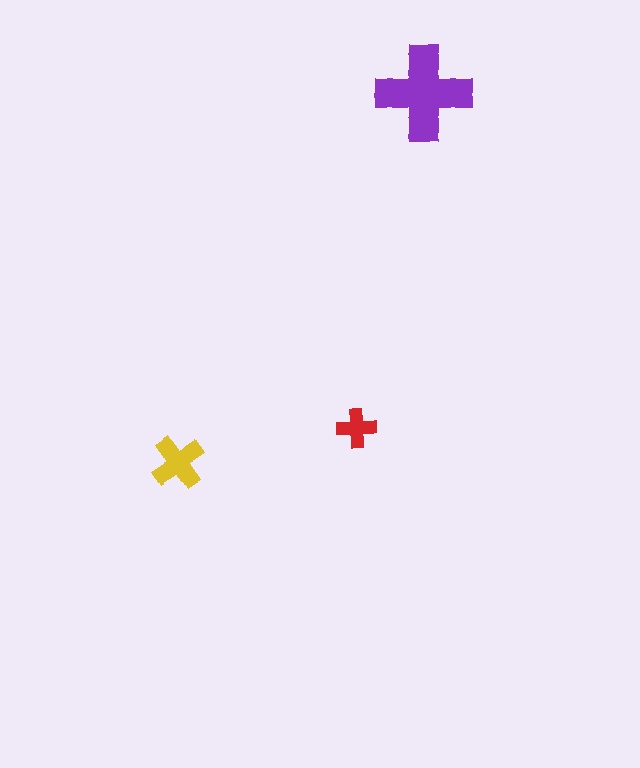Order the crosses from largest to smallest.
the purple one, the yellow one, the red one.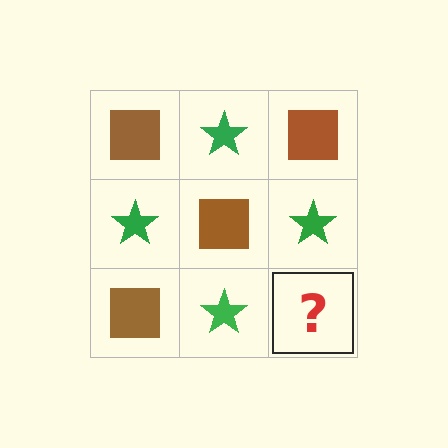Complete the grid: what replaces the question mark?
The question mark should be replaced with a brown square.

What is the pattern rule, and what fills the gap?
The rule is that it alternates brown square and green star in a checkerboard pattern. The gap should be filled with a brown square.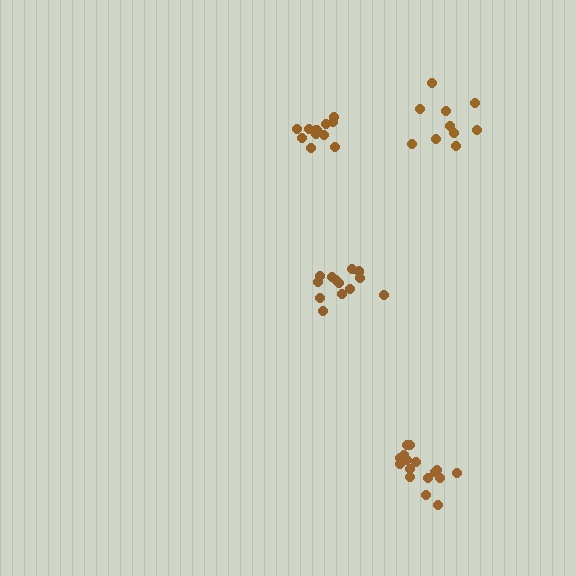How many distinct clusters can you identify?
There are 4 distinct clusters.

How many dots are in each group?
Group 1: 10 dots, Group 2: 13 dots, Group 3: 12 dots, Group 4: 16 dots (51 total).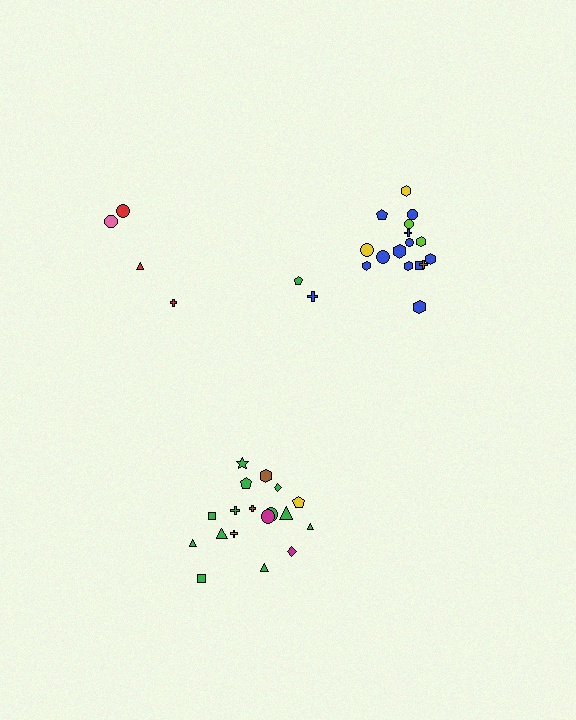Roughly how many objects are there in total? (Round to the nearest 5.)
Roughly 40 objects in total.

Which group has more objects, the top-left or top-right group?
The top-right group.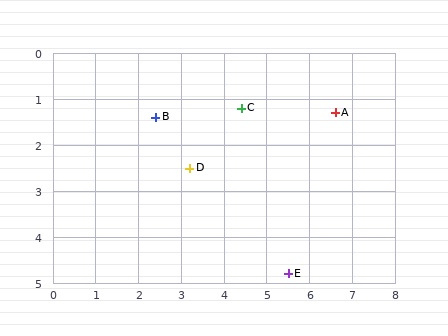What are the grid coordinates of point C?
Point C is at approximately (4.4, 1.2).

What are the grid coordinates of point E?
Point E is at approximately (5.5, 4.8).